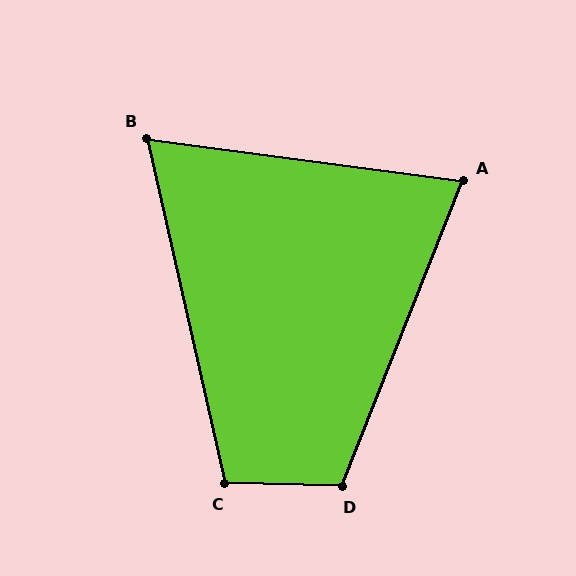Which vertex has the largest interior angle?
D, at approximately 110 degrees.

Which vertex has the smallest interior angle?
B, at approximately 70 degrees.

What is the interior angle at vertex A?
Approximately 76 degrees (acute).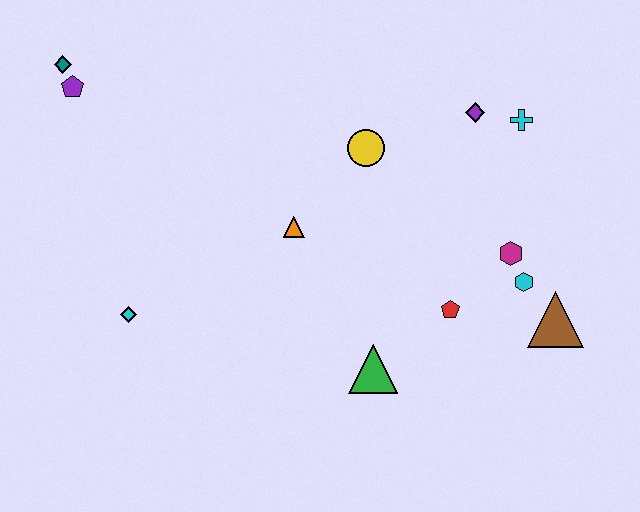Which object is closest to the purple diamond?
The cyan cross is closest to the purple diamond.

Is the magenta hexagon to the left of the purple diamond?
No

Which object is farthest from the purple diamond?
The teal diamond is farthest from the purple diamond.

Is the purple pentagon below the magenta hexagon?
No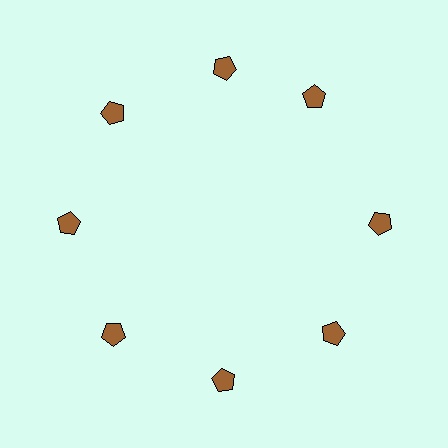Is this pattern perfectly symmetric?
No. The 8 brown pentagons are arranged in a ring, but one element near the 2 o'clock position is rotated out of alignment along the ring, breaking the 8-fold rotational symmetry.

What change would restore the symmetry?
The symmetry would be restored by rotating it back into even spacing with its neighbors so that all 8 pentagons sit at equal angles and equal distance from the center.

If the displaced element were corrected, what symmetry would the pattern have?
It would have 8-fold rotational symmetry — the pattern would map onto itself every 45 degrees.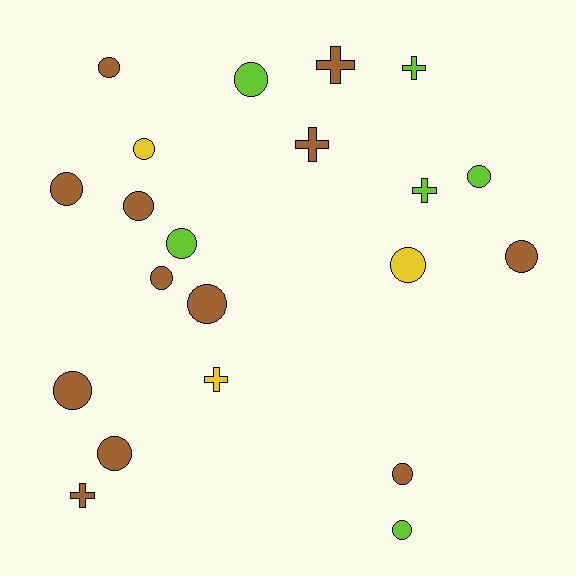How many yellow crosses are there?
There is 1 yellow cross.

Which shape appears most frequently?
Circle, with 15 objects.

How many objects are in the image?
There are 21 objects.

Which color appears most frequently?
Brown, with 12 objects.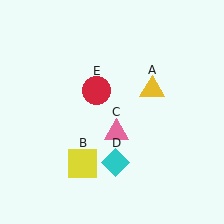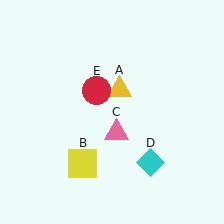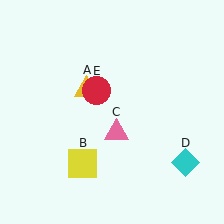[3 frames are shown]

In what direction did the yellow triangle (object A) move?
The yellow triangle (object A) moved left.